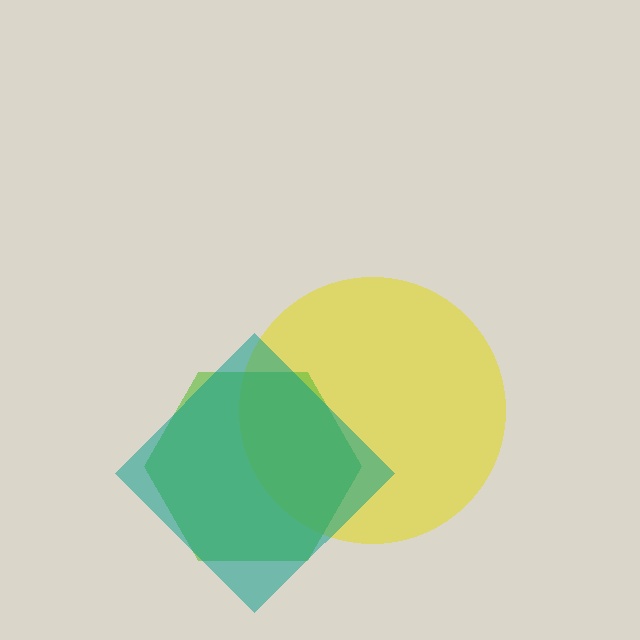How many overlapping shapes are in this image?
There are 3 overlapping shapes in the image.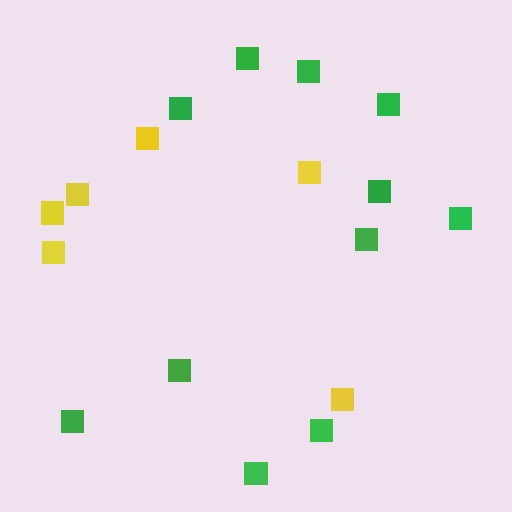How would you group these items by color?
There are 2 groups: one group of yellow squares (6) and one group of green squares (11).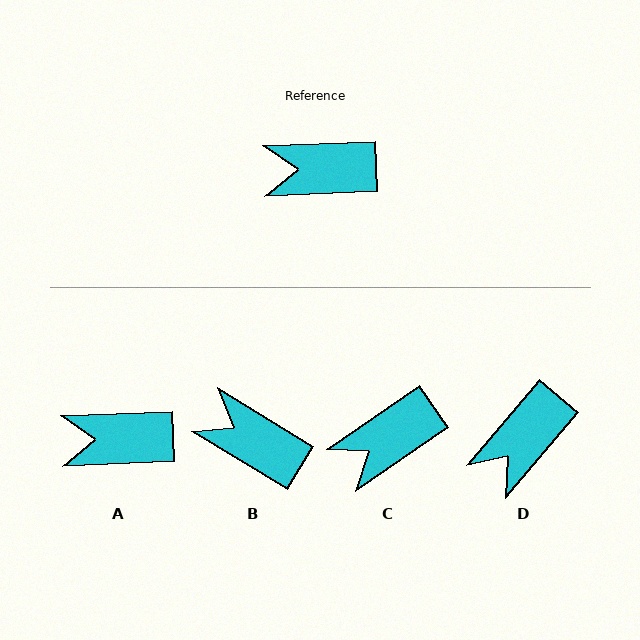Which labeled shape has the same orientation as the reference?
A.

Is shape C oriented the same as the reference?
No, it is off by about 32 degrees.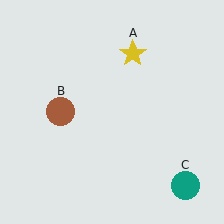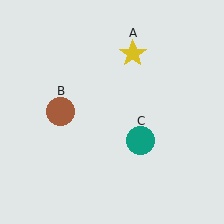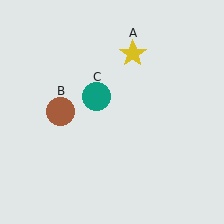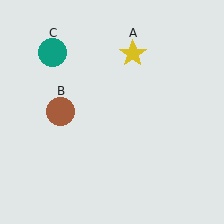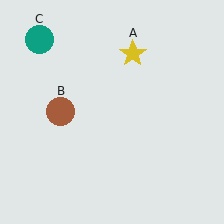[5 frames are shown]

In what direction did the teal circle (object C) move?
The teal circle (object C) moved up and to the left.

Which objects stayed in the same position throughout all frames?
Yellow star (object A) and brown circle (object B) remained stationary.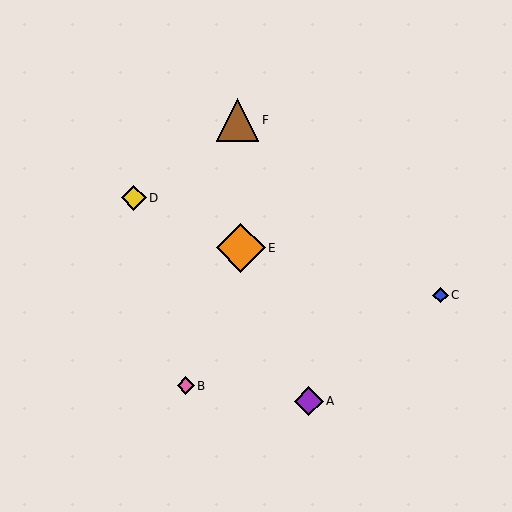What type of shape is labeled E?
Shape E is an orange diamond.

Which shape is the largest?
The orange diamond (labeled E) is the largest.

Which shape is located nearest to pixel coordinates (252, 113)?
The brown triangle (labeled F) at (237, 120) is nearest to that location.